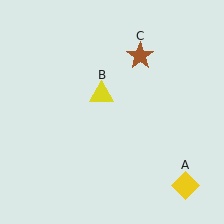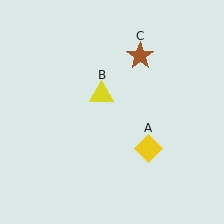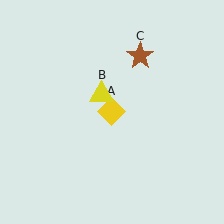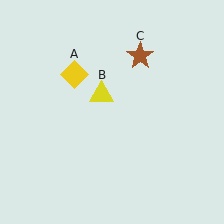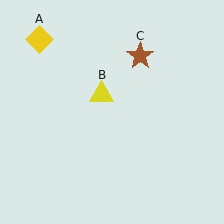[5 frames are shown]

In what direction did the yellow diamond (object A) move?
The yellow diamond (object A) moved up and to the left.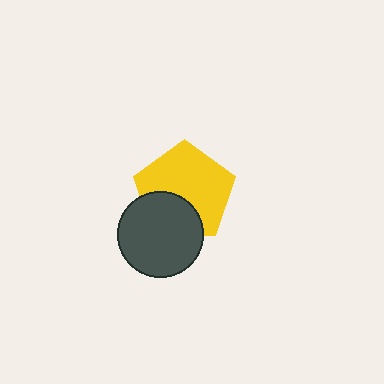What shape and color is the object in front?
The object in front is a dark gray circle.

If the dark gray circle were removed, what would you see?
You would see the complete yellow pentagon.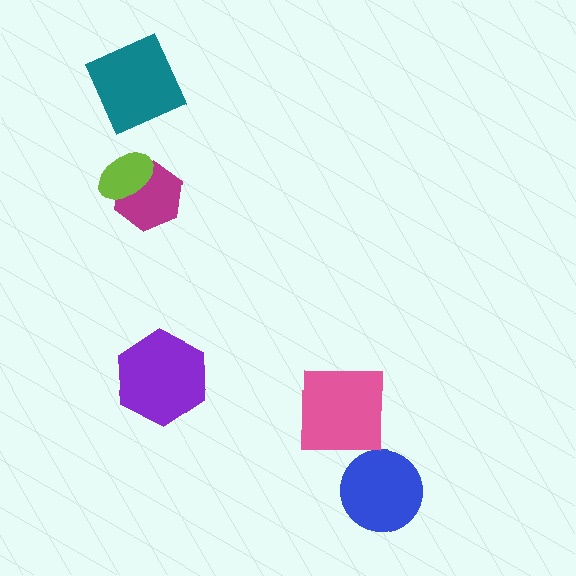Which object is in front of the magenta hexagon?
The lime ellipse is in front of the magenta hexagon.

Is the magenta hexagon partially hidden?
Yes, it is partially covered by another shape.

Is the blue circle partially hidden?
No, no other shape covers it.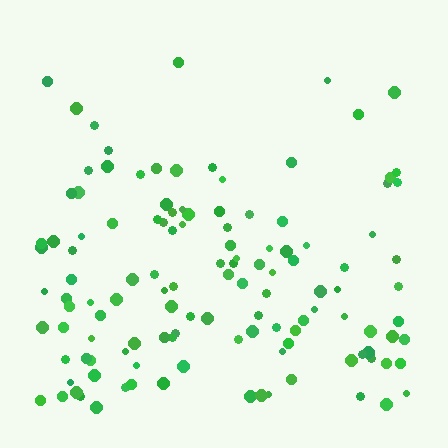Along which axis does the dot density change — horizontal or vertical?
Vertical.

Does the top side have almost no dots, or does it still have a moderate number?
Still a moderate number, just noticeably fewer than the bottom.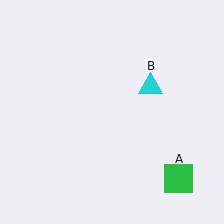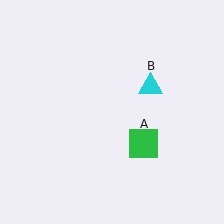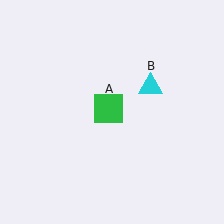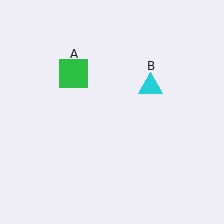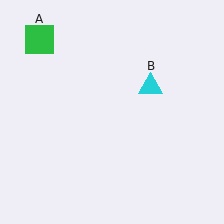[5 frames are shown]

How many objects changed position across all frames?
1 object changed position: green square (object A).